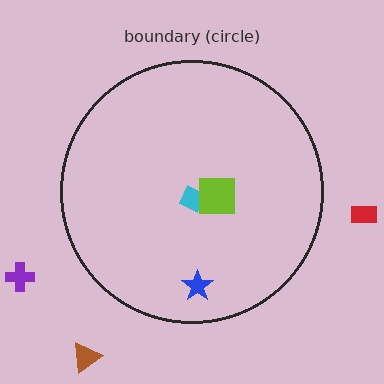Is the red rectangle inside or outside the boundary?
Outside.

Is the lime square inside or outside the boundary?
Inside.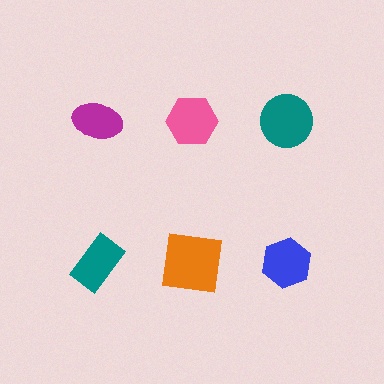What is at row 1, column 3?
A teal circle.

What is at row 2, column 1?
A teal rectangle.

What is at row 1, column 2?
A pink hexagon.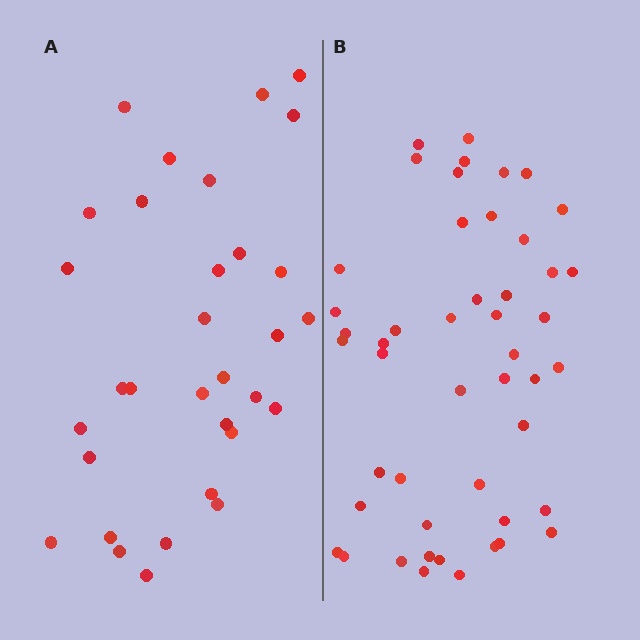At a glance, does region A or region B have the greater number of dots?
Region B (the right region) has more dots.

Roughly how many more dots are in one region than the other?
Region B has approximately 15 more dots than region A.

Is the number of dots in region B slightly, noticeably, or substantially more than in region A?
Region B has substantially more. The ratio is roughly 1.5 to 1.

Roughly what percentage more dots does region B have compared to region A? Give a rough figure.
About 50% more.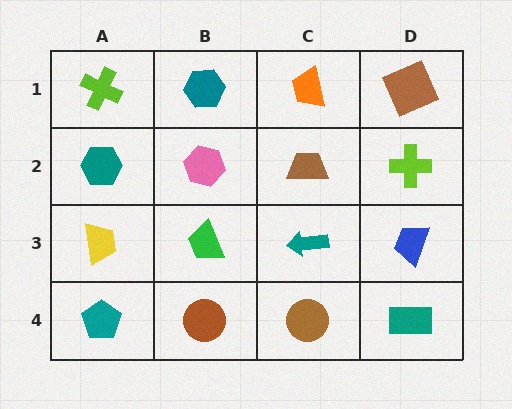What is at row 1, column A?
A lime cross.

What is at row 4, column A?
A teal pentagon.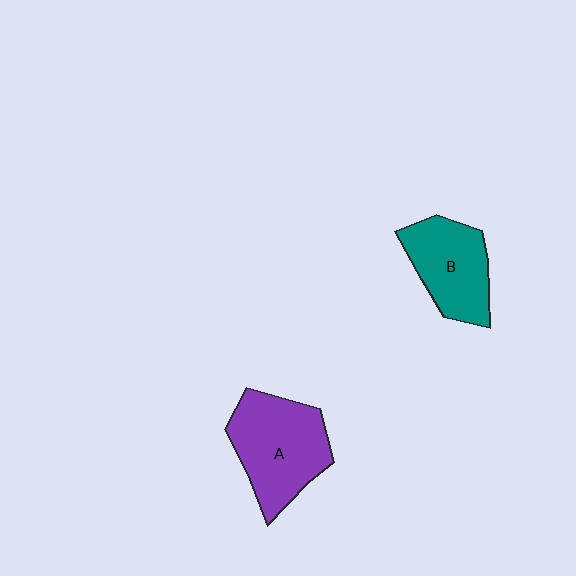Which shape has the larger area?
Shape A (purple).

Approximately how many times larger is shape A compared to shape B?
Approximately 1.3 times.